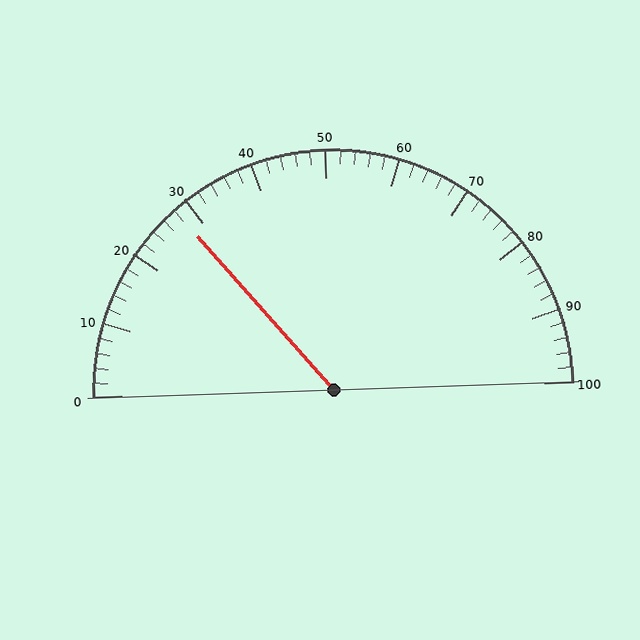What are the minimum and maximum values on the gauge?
The gauge ranges from 0 to 100.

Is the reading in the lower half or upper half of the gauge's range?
The reading is in the lower half of the range (0 to 100).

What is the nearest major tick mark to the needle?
The nearest major tick mark is 30.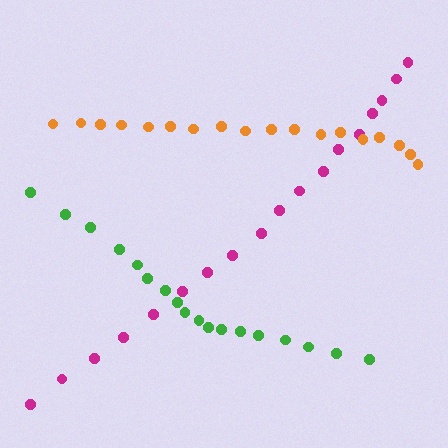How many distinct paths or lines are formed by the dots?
There are 3 distinct paths.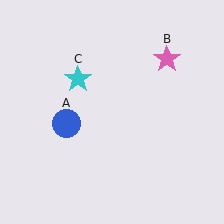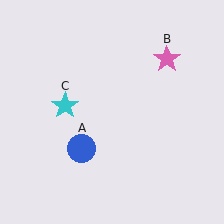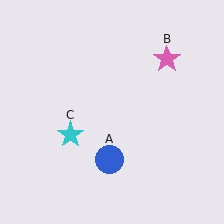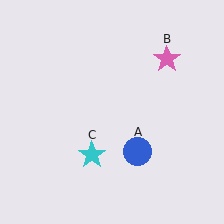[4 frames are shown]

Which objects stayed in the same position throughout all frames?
Pink star (object B) remained stationary.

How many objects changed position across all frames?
2 objects changed position: blue circle (object A), cyan star (object C).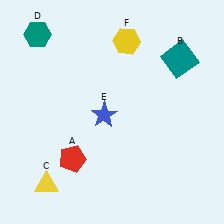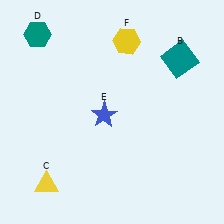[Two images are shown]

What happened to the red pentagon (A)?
The red pentagon (A) was removed in Image 2. It was in the bottom-left area of Image 1.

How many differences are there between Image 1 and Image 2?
There is 1 difference between the two images.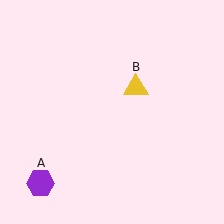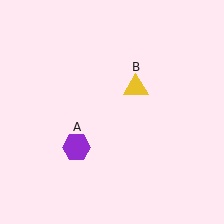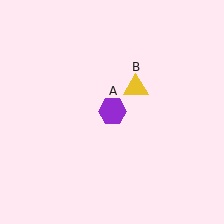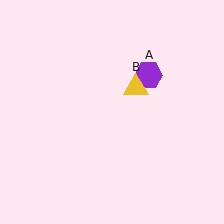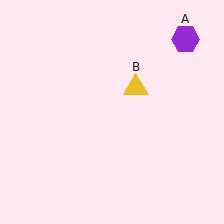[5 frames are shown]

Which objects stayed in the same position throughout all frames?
Yellow triangle (object B) remained stationary.